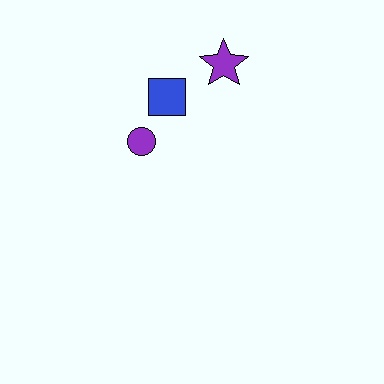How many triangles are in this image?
There are no triangles.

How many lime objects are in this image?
There are no lime objects.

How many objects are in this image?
There are 3 objects.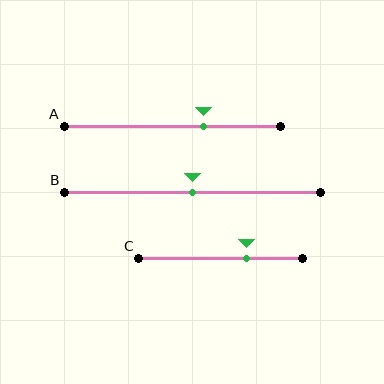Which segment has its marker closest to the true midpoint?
Segment B has its marker closest to the true midpoint.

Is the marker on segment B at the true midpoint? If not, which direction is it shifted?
Yes, the marker on segment B is at the true midpoint.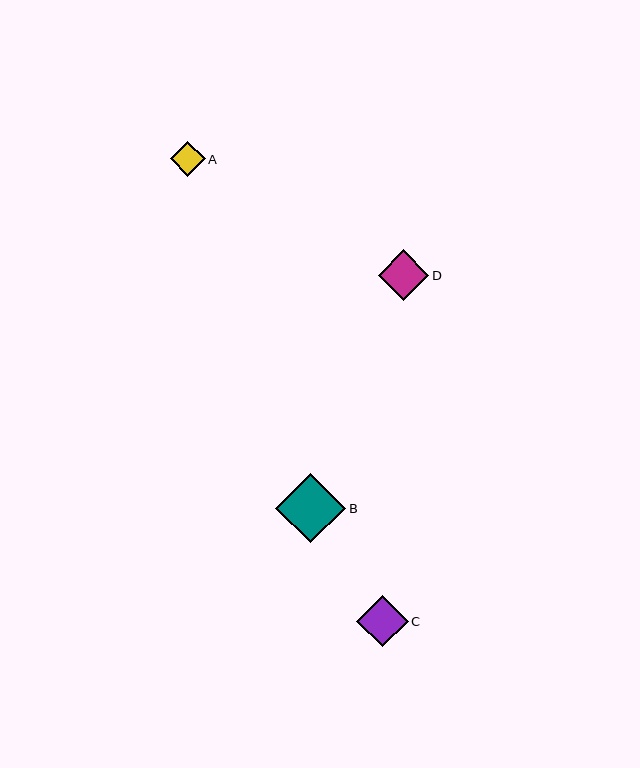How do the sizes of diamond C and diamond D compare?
Diamond C and diamond D are approximately the same size.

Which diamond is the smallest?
Diamond A is the smallest with a size of approximately 34 pixels.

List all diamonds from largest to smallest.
From largest to smallest: B, C, D, A.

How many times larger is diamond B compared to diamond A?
Diamond B is approximately 2.0 times the size of diamond A.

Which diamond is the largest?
Diamond B is the largest with a size of approximately 70 pixels.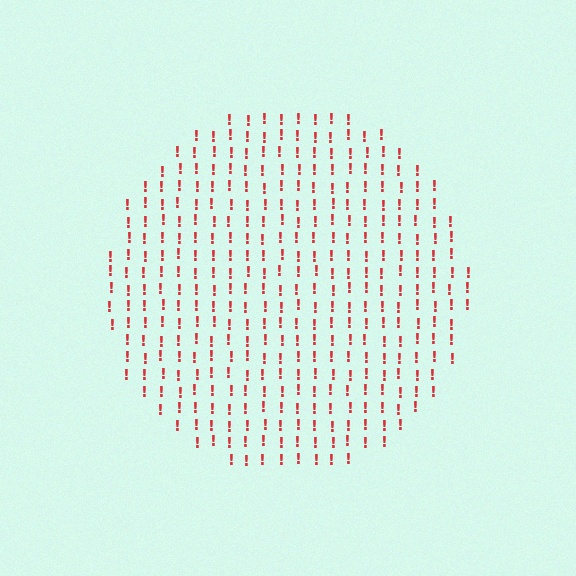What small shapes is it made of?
It is made of small exclamation marks.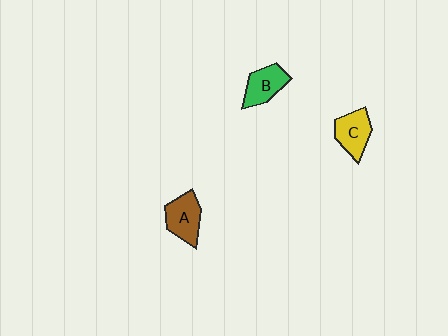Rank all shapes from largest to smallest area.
From largest to smallest: A (brown), C (yellow), B (green).